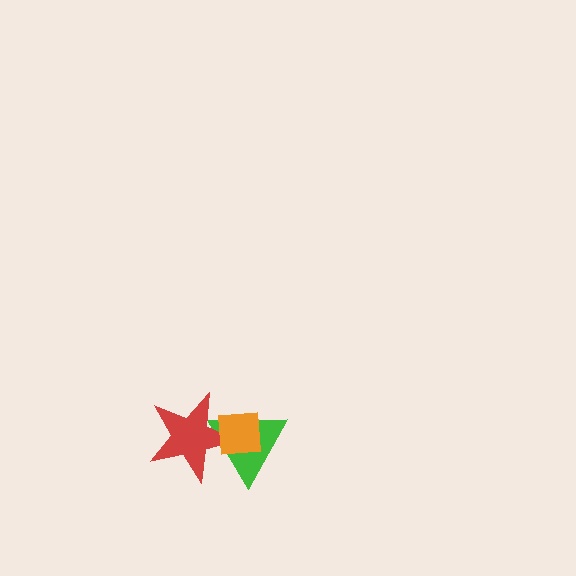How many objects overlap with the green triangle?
2 objects overlap with the green triangle.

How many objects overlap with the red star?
2 objects overlap with the red star.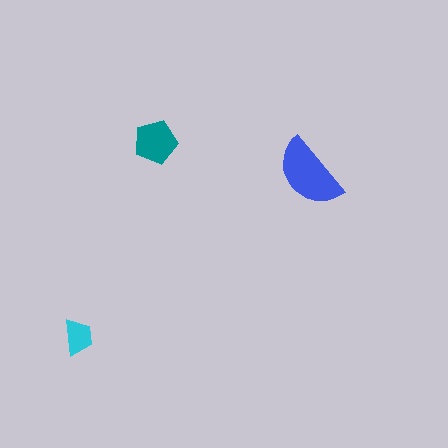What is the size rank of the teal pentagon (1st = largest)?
2nd.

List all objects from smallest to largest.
The cyan trapezoid, the teal pentagon, the blue semicircle.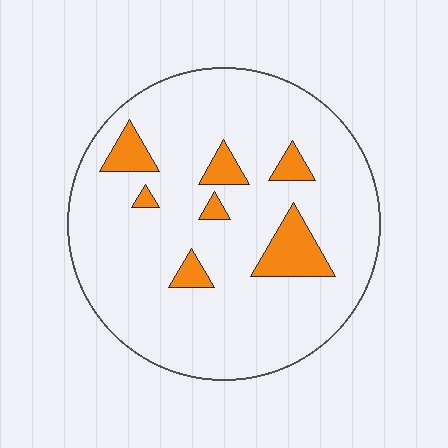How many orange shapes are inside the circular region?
7.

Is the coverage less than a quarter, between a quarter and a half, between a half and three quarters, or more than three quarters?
Less than a quarter.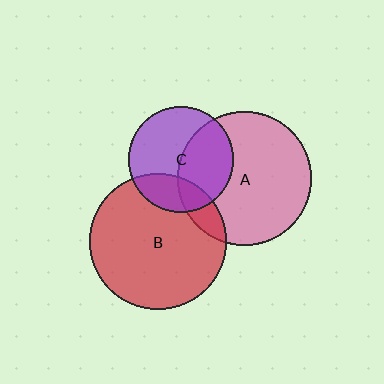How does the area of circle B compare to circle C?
Approximately 1.7 times.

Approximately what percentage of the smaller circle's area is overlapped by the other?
Approximately 25%.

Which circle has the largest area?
Circle B (red).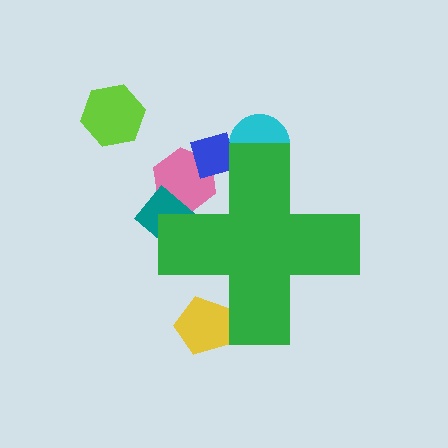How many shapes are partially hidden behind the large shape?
5 shapes are partially hidden.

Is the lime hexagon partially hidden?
No, the lime hexagon is fully visible.